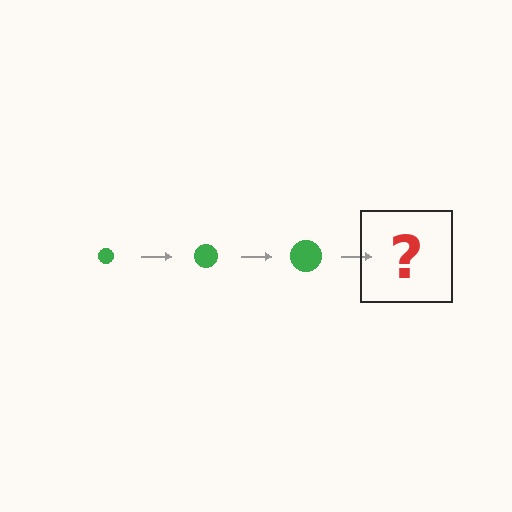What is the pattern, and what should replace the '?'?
The pattern is that the circle gets progressively larger each step. The '?' should be a green circle, larger than the previous one.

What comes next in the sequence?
The next element should be a green circle, larger than the previous one.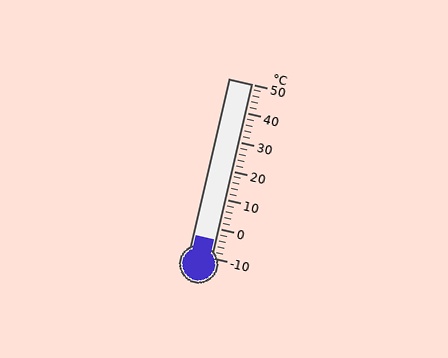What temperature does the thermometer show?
The thermometer shows approximately -4°C.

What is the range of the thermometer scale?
The thermometer scale ranges from -10°C to 50°C.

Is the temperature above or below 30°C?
The temperature is below 30°C.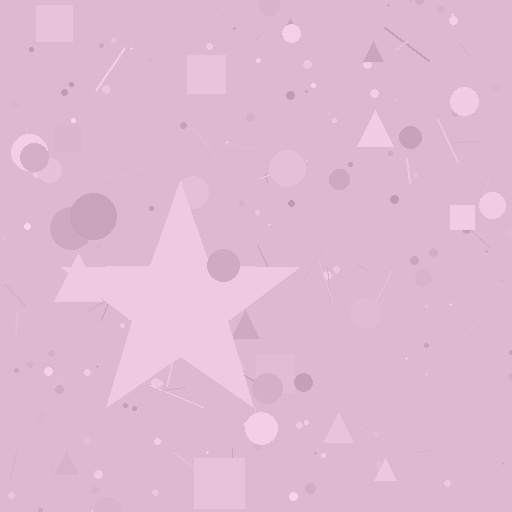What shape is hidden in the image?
A star is hidden in the image.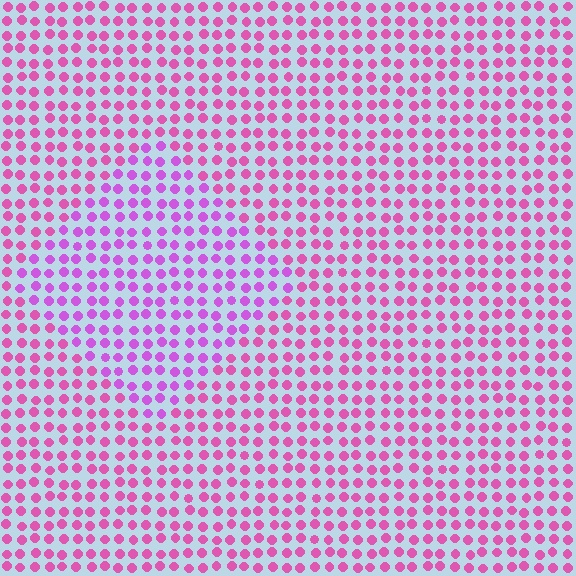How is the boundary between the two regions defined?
The boundary is defined purely by a slight shift in hue (about 28 degrees). Spacing, size, and orientation are identical on both sides.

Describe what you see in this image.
The image is filled with small pink elements in a uniform arrangement. A diamond-shaped region is visible where the elements are tinted to a slightly different hue, forming a subtle color boundary.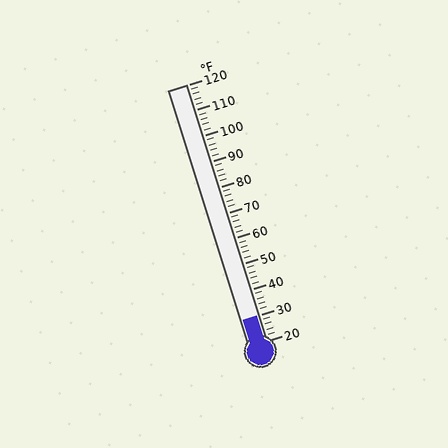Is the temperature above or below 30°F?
The temperature is at 30°F.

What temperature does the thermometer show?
The thermometer shows approximately 30°F.